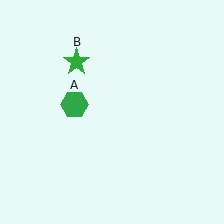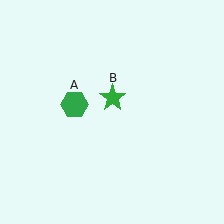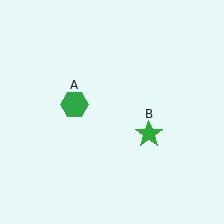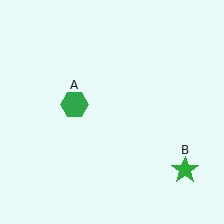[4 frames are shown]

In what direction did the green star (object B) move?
The green star (object B) moved down and to the right.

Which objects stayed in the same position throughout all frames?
Green hexagon (object A) remained stationary.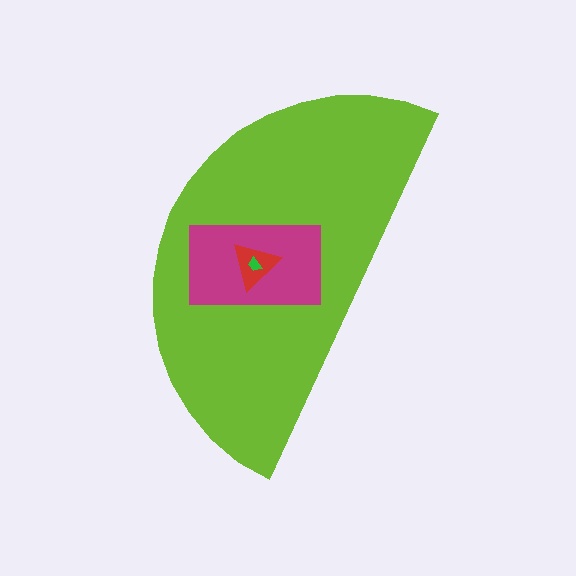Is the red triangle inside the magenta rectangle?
Yes.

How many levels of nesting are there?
4.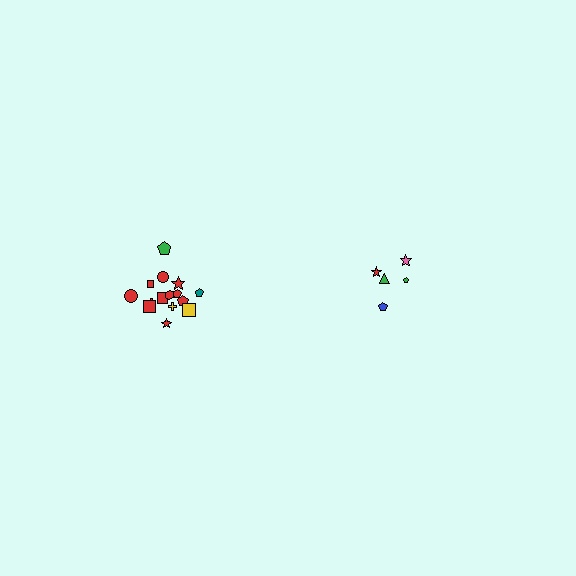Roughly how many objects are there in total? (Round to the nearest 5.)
Roughly 20 objects in total.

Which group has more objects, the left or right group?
The left group.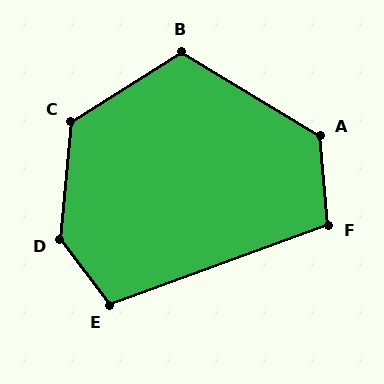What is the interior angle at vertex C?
Approximately 127 degrees (obtuse).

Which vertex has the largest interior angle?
D, at approximately 138 degrees.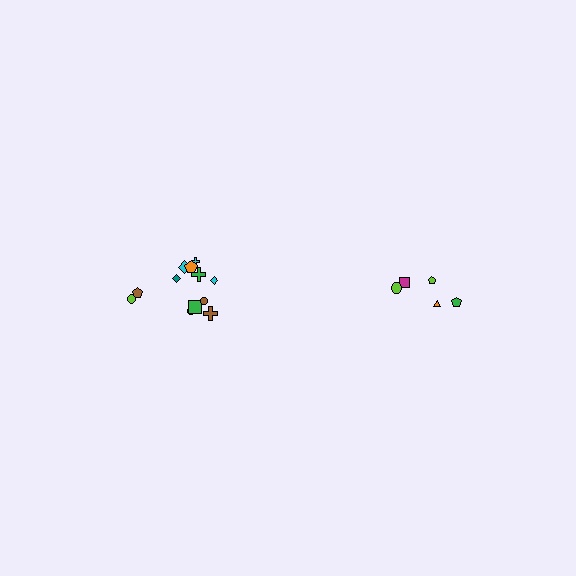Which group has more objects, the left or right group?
The left group.